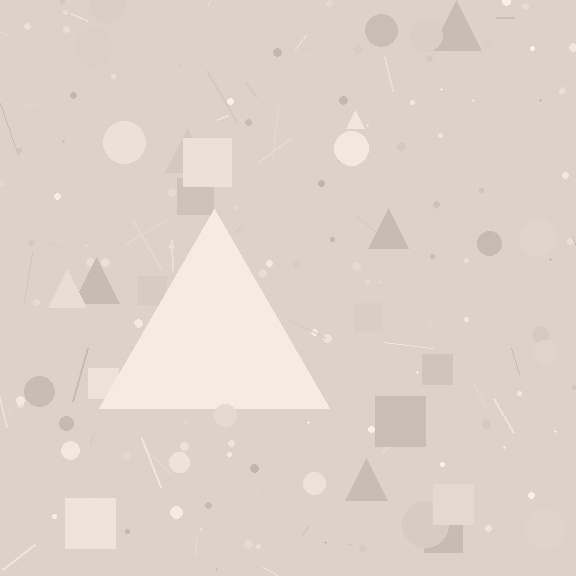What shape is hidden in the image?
A triangle is hidden in the image.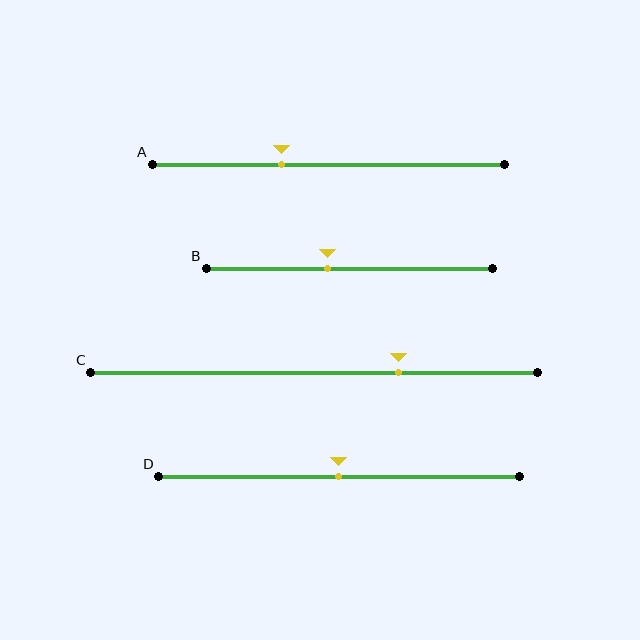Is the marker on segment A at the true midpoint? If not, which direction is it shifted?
No, the marker on segment A is shifted to the left by about 13% of the segment length.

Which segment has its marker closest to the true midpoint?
Segment D has its marker closest to the true midpoint.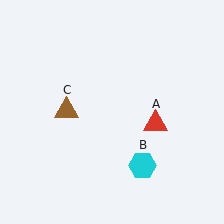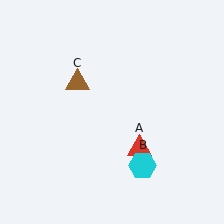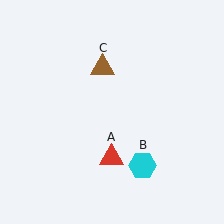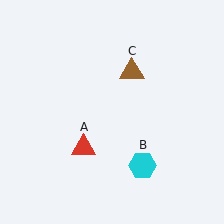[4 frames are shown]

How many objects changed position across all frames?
2 objects changed position: red triangle (object A), brown triangle (object C).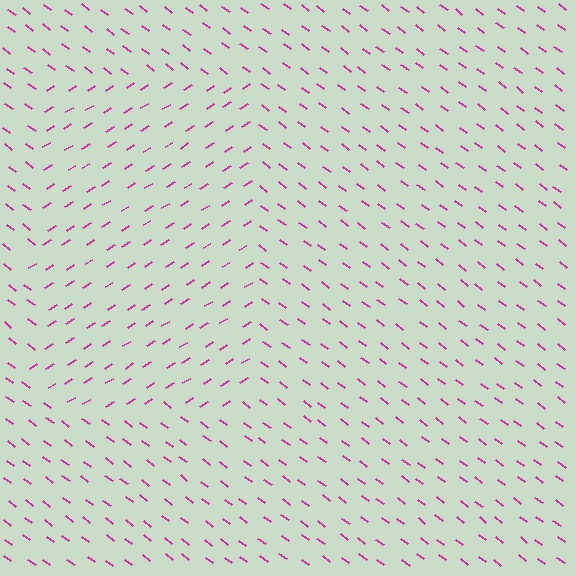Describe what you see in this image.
The image is filled with small magenta line segments. A rectangle region in the image has lines oriented differently from the surrounding lines, creating a visible texture boundary.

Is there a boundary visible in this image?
Yes, there is a texture boundary formed by a change in line orientation.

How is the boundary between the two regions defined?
The boundary is defined purely by a change in line orientation (approximately 69 degrees difference). All lines are the same color and thickness.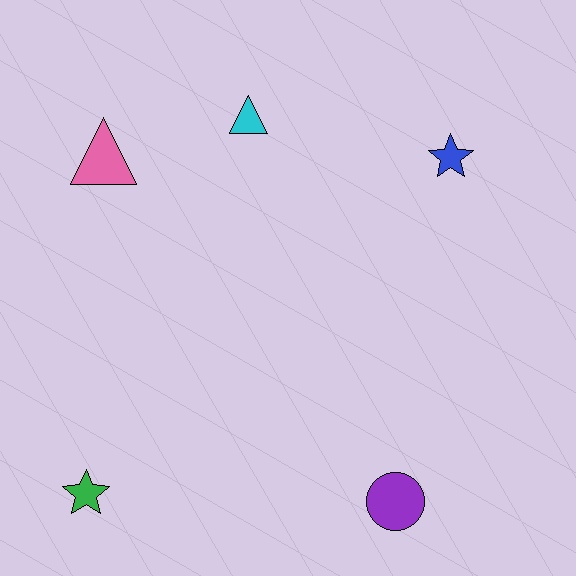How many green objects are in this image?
There is 1 green object.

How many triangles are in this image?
There are 2 triangles.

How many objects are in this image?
There are 5 objects.